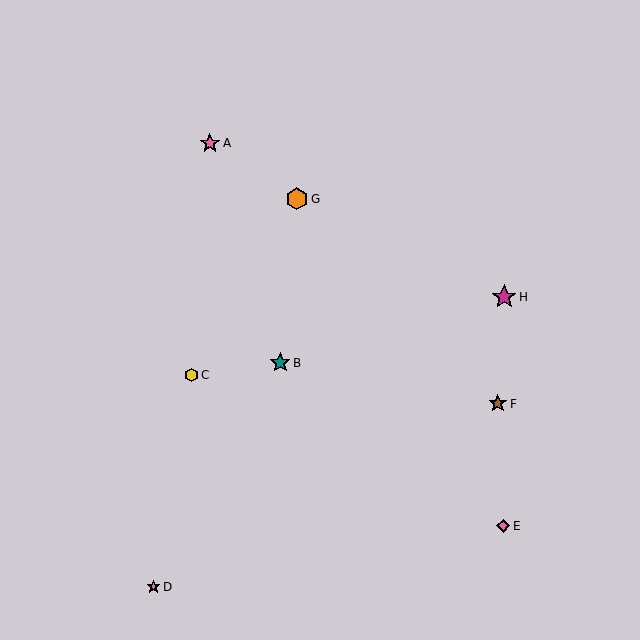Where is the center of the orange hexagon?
The center of the orange hexagon is at (297, 199).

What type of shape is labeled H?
Shape H is a magenta star.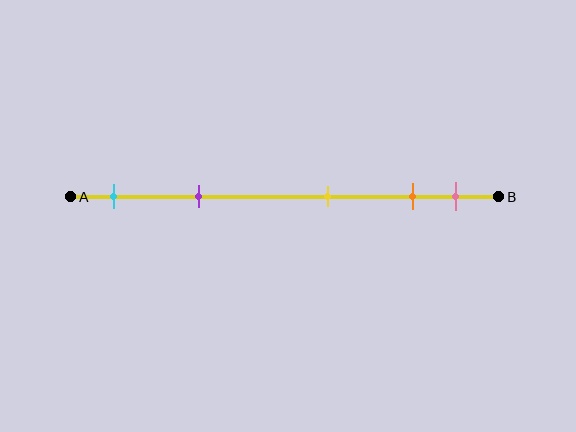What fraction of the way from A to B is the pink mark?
The pink mark is approximately 90% (0.9) of the way from A to B.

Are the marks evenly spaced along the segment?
No, the marks are not evenly spaced.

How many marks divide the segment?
There are 5 marks dividing the segment.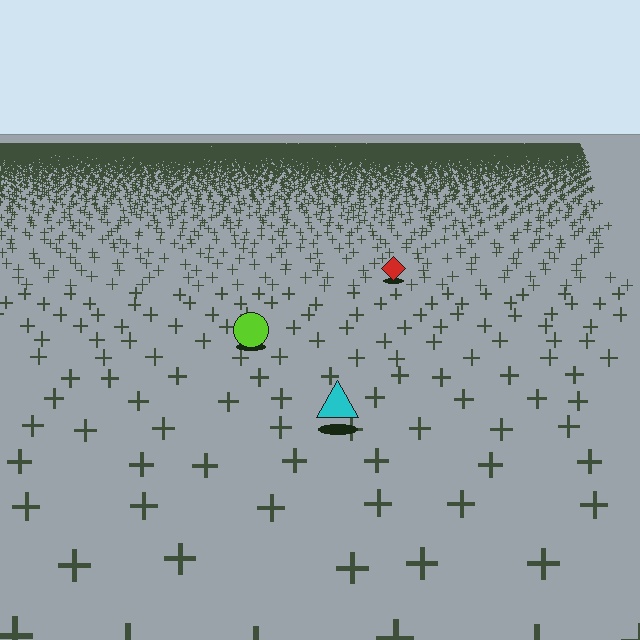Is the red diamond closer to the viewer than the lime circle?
No. The lime circle is closer — you can tell from the texture gradient: the ground texture is coarser near it.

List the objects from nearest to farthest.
From nearest to farthest: the cyan triangle, the lime circle, the red diamond.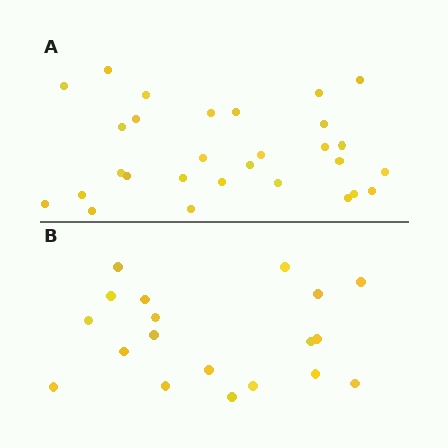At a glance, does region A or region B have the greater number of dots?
Region A (the top region) has more dots.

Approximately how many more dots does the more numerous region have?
Region A has roughly 10 or so more dots than region B.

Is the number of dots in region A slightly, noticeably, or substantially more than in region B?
Region A has substantially more. The ratio is roughly 1.5 to 1.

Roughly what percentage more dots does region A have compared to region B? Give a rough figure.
About 55% more.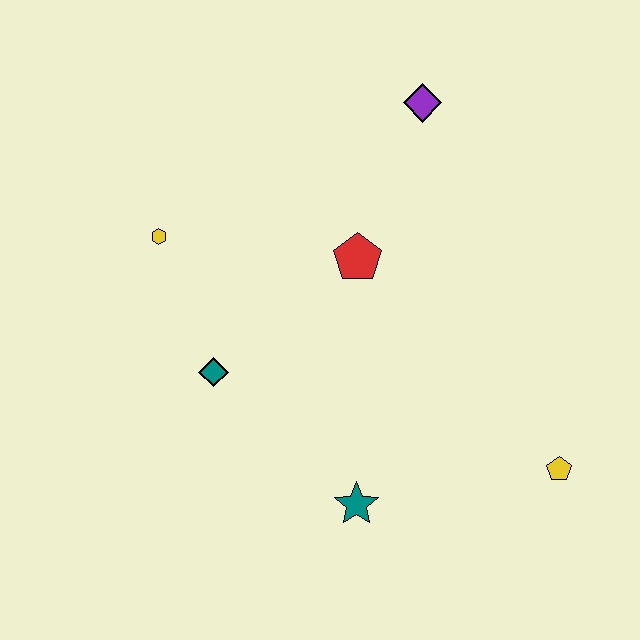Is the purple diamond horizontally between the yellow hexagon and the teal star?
No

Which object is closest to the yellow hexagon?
The teal diamond is closest to the yellow hexagon.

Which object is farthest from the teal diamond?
The yellow pentagon is farthest from the teal diamond.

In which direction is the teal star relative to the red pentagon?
The teal star is below the red pentagon.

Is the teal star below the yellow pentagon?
Yes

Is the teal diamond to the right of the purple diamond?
No